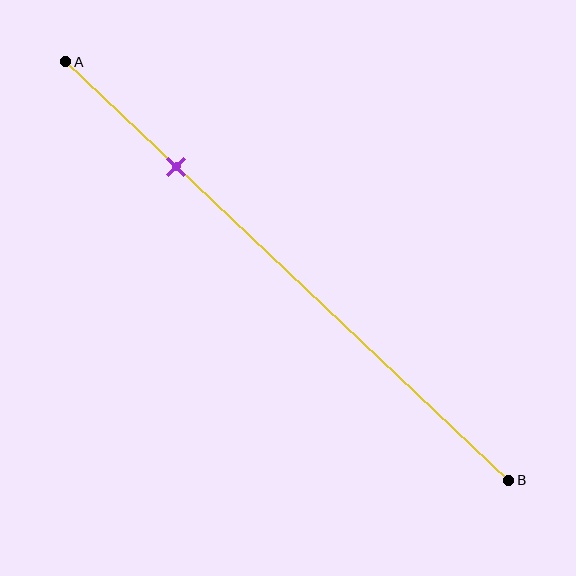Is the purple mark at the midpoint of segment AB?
No, the mark is at about 25% from A, not at the 50% midpoint.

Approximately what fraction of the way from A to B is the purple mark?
The purple mark is approximately 25% of the way from A to B.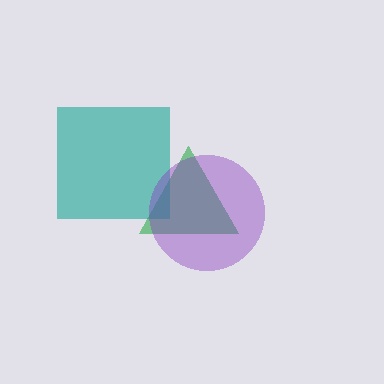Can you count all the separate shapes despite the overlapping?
Yes, there are 3 separate shapes.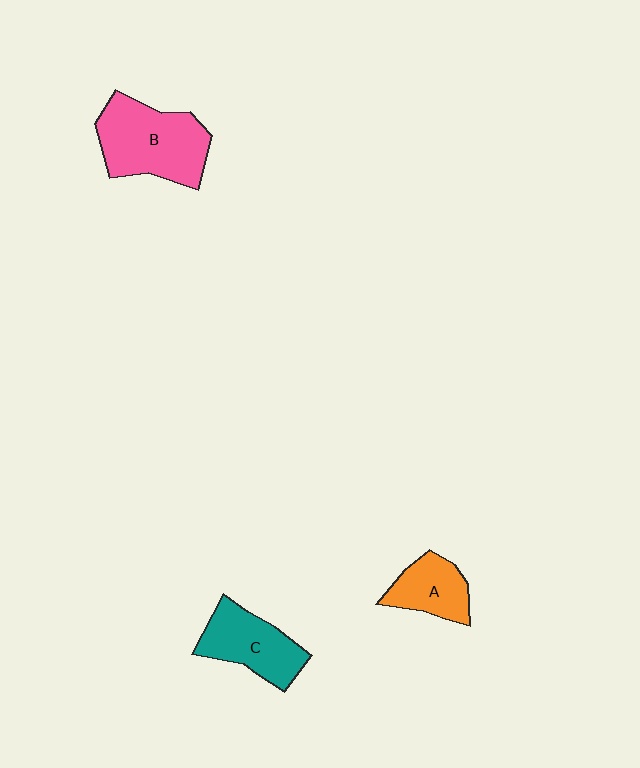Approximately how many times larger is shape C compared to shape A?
Approximately 1.3 times.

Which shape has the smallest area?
Shape A (orange).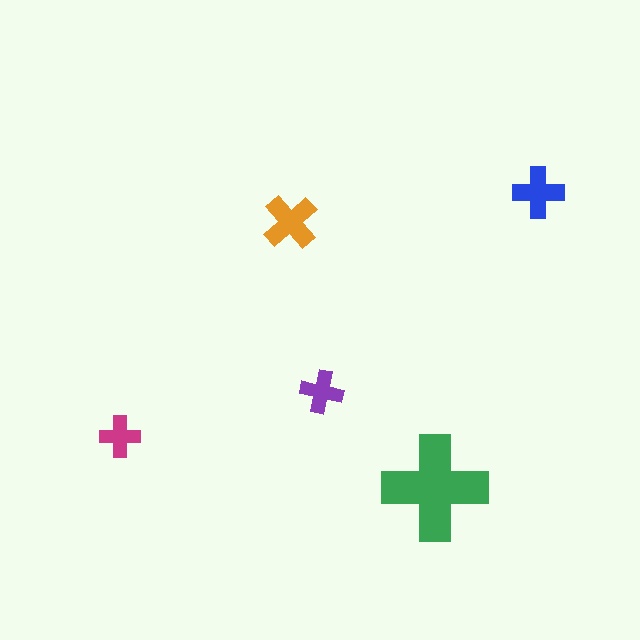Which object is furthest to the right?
The blue cross is rightmost.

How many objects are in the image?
There are 5 objects in the image.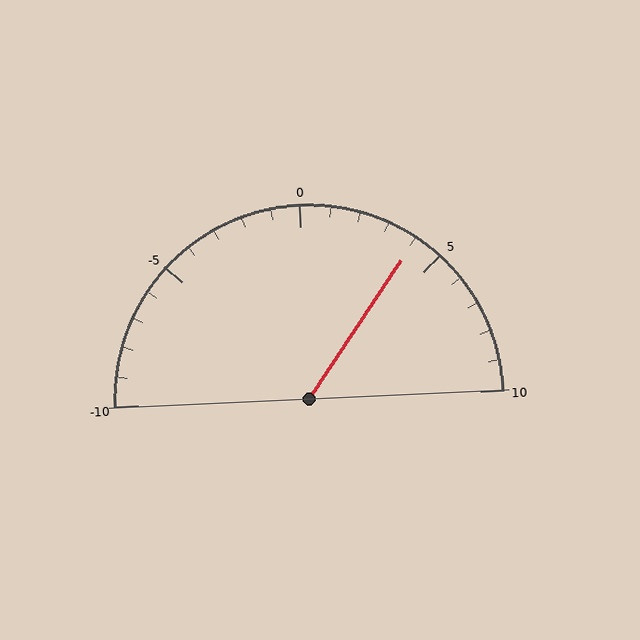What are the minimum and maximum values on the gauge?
The gauge ranges from -10 to 10.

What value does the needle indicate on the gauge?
The needle indicates approximately 4.